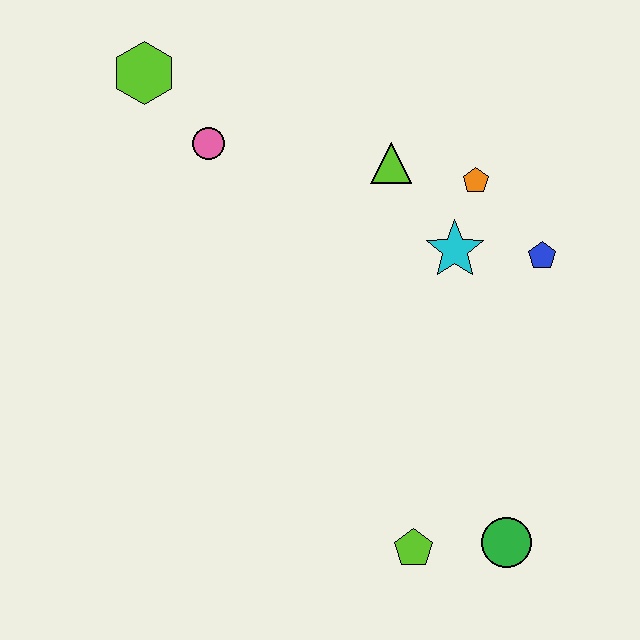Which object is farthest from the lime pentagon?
The lime hexagon is farthest from the lime pentagon.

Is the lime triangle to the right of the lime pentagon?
No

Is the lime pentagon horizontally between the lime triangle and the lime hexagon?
No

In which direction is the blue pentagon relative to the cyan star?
The blue pentagon is to the right of the cyan star.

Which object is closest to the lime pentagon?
The green circle is closest to the lime pentagon.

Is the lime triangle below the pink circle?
Yes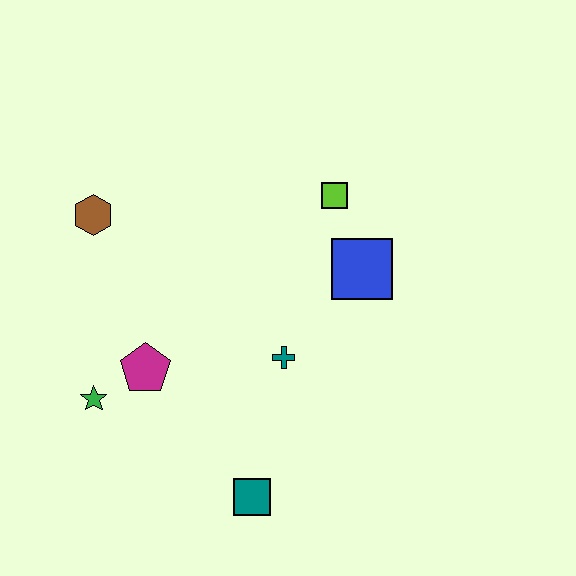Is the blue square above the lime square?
No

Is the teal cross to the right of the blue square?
No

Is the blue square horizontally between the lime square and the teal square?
No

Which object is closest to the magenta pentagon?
The green star is closest to the magenta pentagon.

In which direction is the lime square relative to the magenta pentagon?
The lime square is to the right of the magenta pentagon.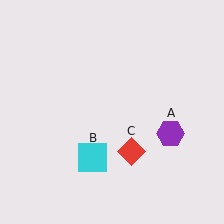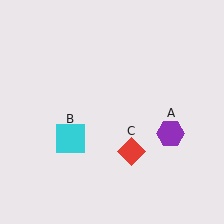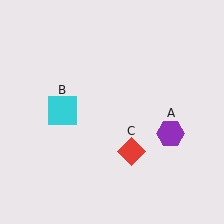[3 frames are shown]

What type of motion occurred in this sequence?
The cyan square (object B) rotated clockwise around the center of the scene.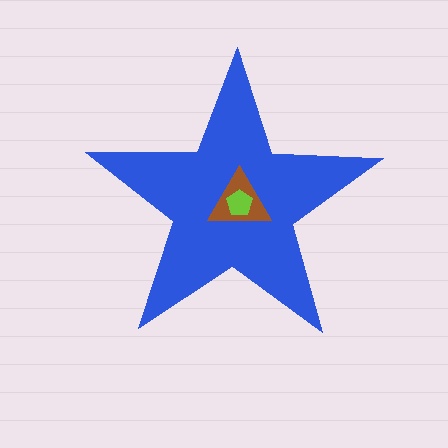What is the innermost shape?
The lime pentagon.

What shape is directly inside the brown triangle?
The lime pentagon.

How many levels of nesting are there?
3.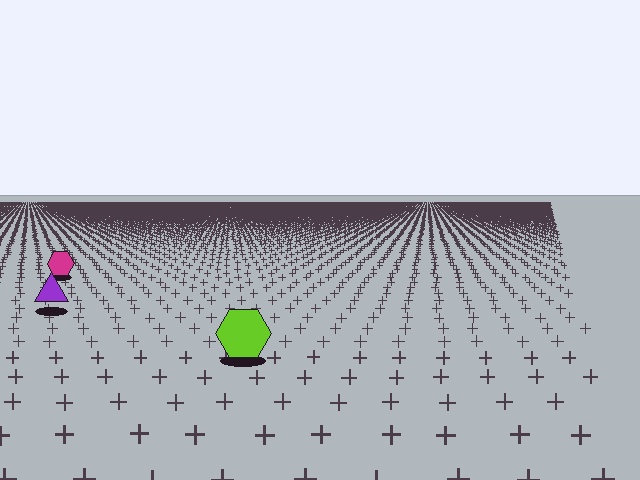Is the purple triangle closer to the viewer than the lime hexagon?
No. The lime hexagon is closer — you can tell from the texture gradient: the ground texture is coarser near it.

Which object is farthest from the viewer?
The magenta hexagon is farthest from the viewer. It appears smaller and the ground texture around it is denser.